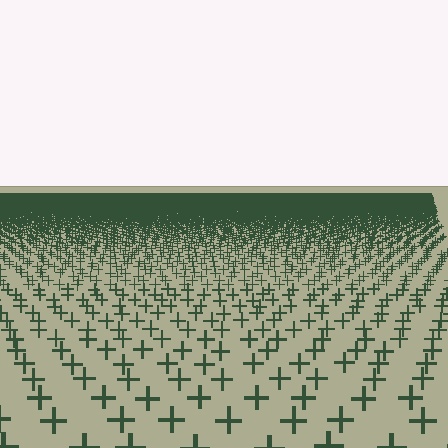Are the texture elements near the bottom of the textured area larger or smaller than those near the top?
Larger. Near the bottom, elements are closer to the viewer and appear at a bigger on-screen size.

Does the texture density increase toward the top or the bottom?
Density increases toward the top.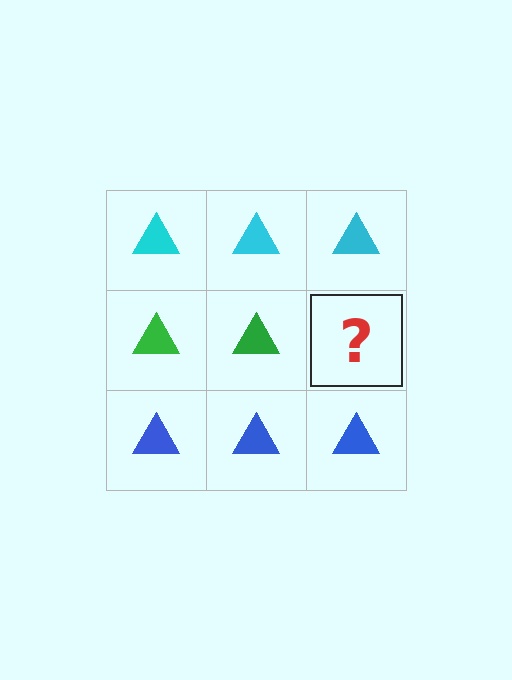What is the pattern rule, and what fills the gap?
The rule is that each row has a consistent color. The gap should be filled with a green triangle.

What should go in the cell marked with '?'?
The missing cell should contain a green triangle.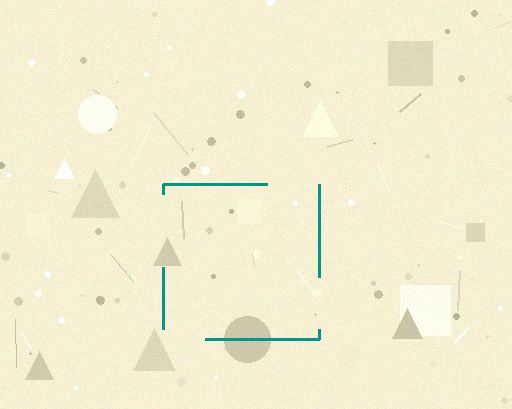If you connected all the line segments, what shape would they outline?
They would outline a square.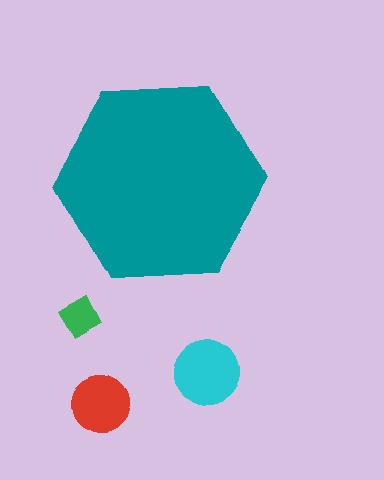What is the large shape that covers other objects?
A teal hexagon.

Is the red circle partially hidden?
No, the red circle is fully visible.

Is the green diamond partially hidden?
No, the green diamond is fully visible.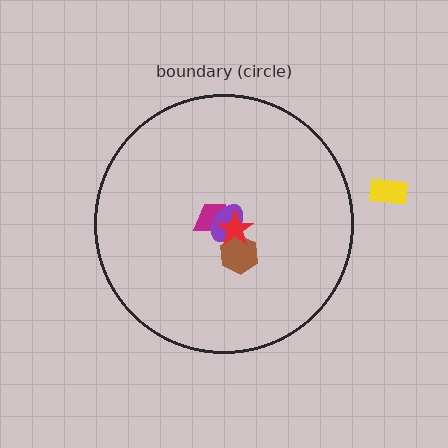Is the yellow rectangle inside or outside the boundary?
Outside.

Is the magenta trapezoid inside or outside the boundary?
Inside.